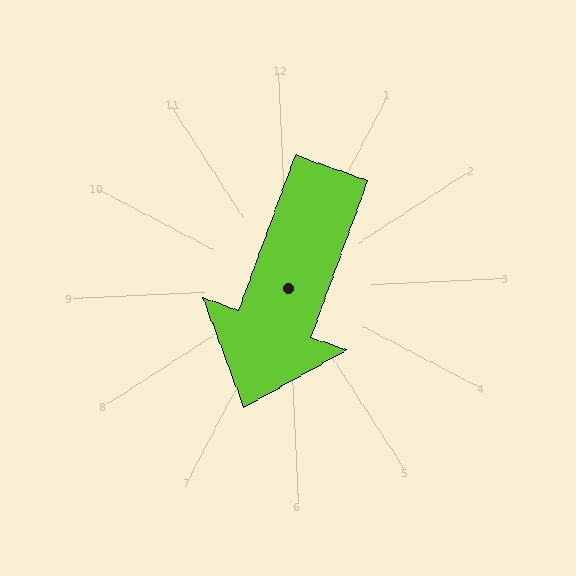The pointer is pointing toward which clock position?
Roughly 7 o'clock.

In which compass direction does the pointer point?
Southwest.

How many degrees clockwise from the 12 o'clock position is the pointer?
Approximately 203 degrees.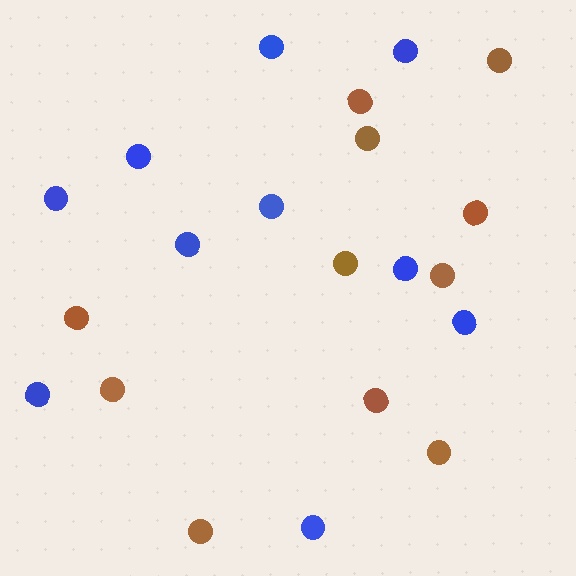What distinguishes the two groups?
There are 2 groups: one group of blue circles (10) and one group of brown circles (11).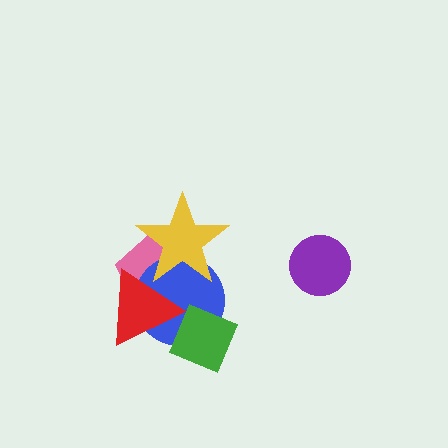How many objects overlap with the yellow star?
3 objects overlap with the yellow star.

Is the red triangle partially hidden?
Yes, it is partially covered by another shape.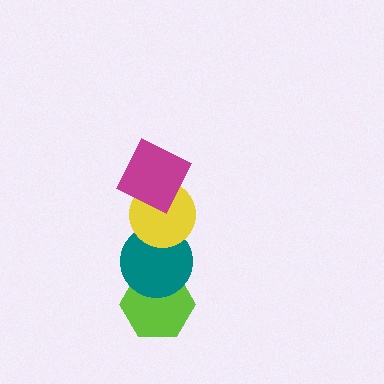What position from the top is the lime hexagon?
The lime hexagon is 4th from the top.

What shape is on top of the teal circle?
The yellow circle is on top of the teal circle.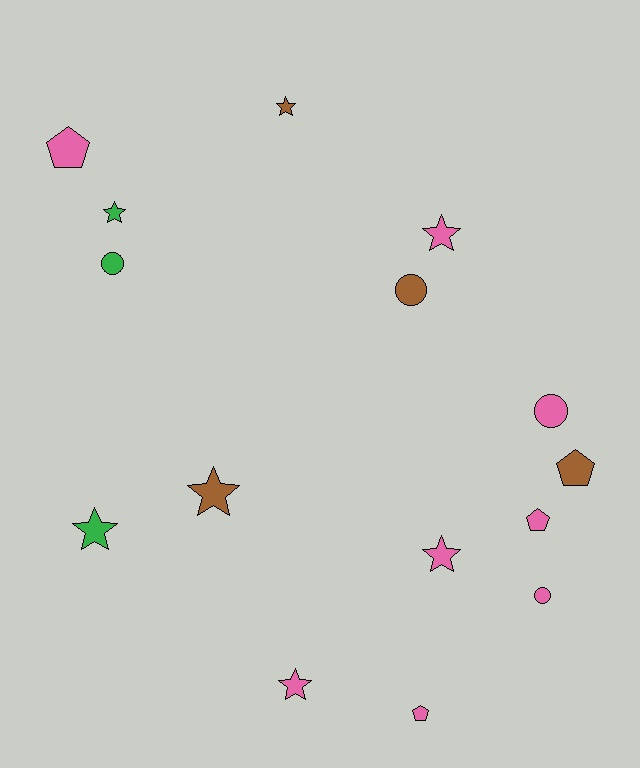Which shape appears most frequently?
Star, with 7 objects.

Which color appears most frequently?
Pink, with 8 objects.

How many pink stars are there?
There are 3 pink stars.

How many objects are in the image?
There are 15 objects.